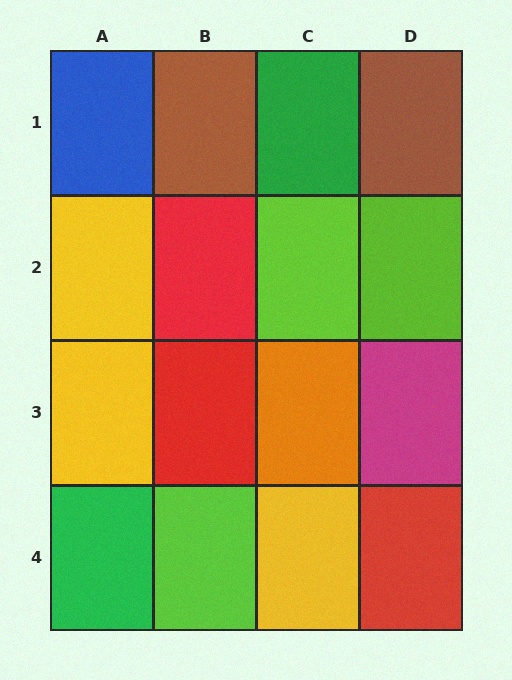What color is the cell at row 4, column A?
Green.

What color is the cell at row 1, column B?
Brown.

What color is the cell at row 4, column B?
Lime.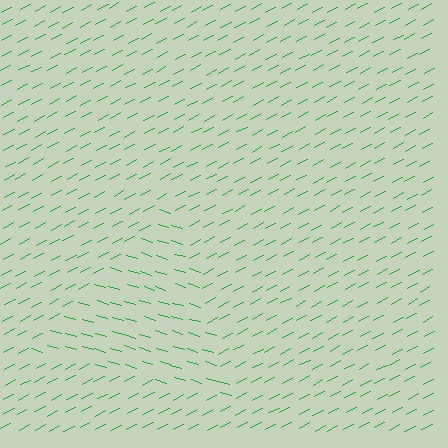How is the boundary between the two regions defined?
The boundary is defined purely by a change in line orientation (approximately 45 degrees difference). All lines are the same color and thickness.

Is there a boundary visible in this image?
Yes, there is a texture boundary formed by a change in line orientation.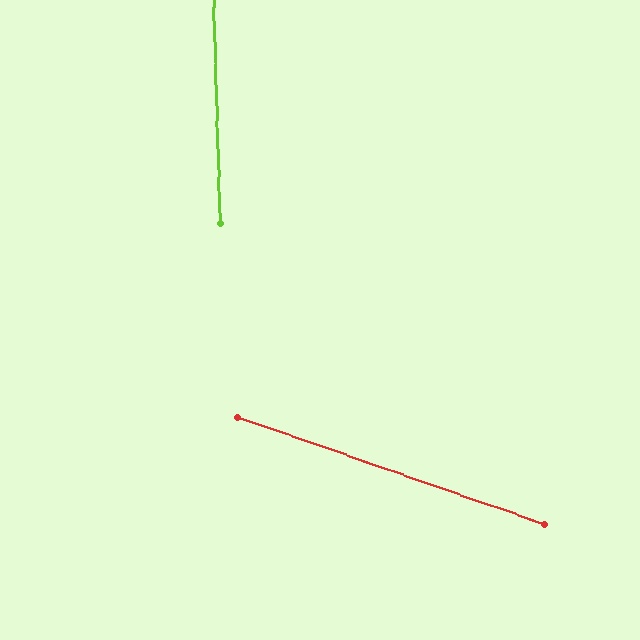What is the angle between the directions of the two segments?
Approximately 69 degrees.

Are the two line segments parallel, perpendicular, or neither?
Neither parallel nor perpendicular — they differ by about 69°.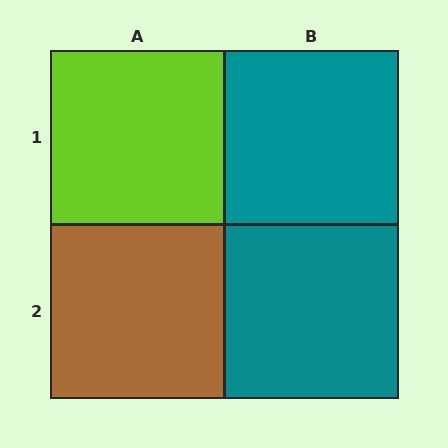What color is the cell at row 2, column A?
Brown.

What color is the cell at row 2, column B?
Teal.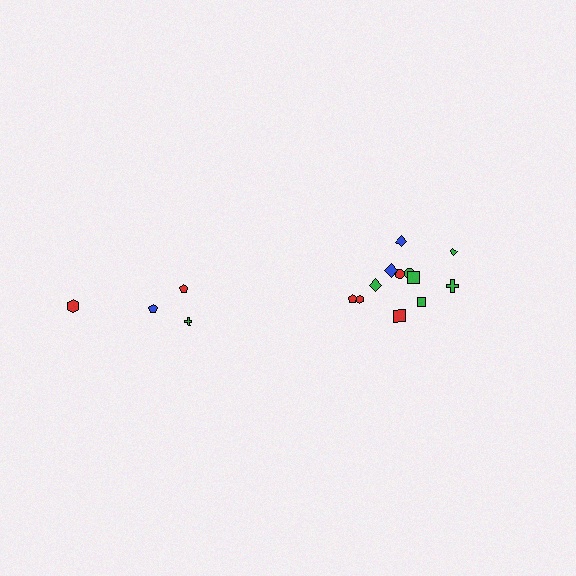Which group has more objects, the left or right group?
The right group.